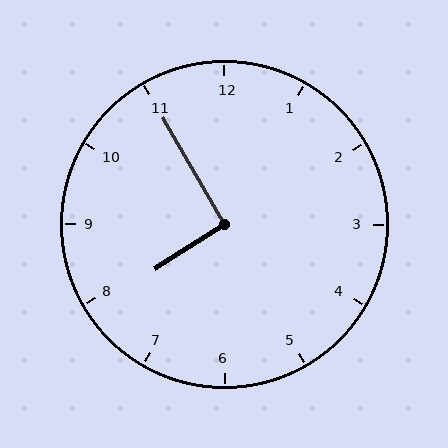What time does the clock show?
7:55.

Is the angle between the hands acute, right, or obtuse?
It is right.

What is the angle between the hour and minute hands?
Approximately 92 degrees.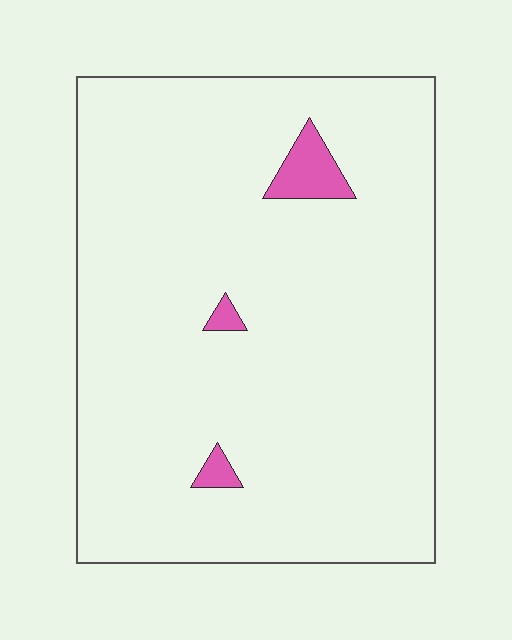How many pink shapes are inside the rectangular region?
3.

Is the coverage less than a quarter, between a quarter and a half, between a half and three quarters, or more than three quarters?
Less than a quarter.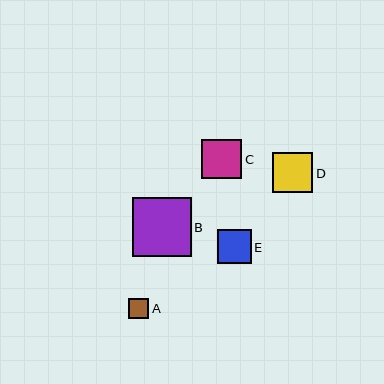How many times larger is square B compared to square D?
Square B is approximately 1.5 times the size of square D.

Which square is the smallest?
Square A is the smallest with a size of approximately 21 pixels.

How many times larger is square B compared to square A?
Square B is approximately 2.8 times the size of square A.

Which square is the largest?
Square B is the largest with a size of approximately 59 pixels.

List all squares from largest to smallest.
From largest to smallest: B, C, D, E, A.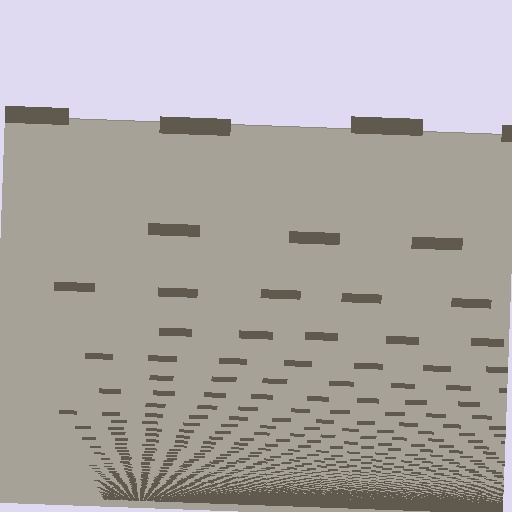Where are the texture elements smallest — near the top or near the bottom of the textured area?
Near the bottom.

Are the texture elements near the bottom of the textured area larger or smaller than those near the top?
Smaller. The gradient is inverted — elements near the bottom are smaller and denser.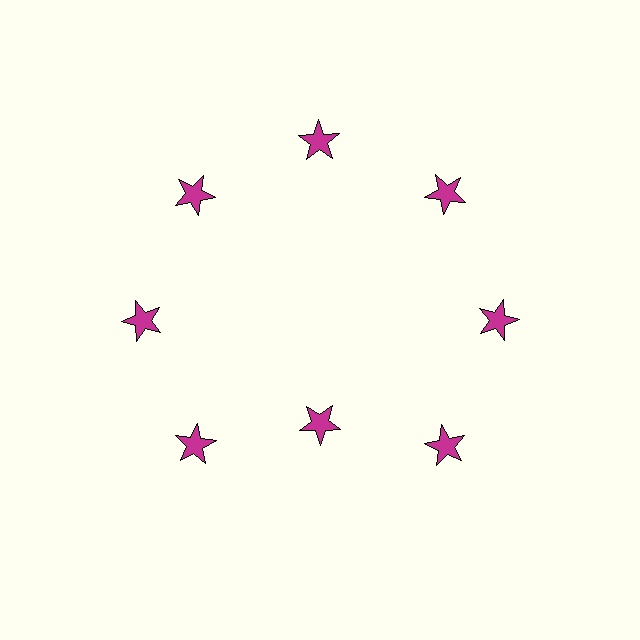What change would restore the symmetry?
The symmetry would be restored by moving it outward, back onto the ring so that all 8 stars sit at equal angles and equal distance from the center.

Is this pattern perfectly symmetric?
No. The 8 magenta stars are arranged in a ring, but one element near the 6 o'clock position is pulled inward toward the center, breaking the 8-fold rotational symmetry.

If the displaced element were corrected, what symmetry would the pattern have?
It would have 8-fold rotational symmetry — the pattern would map onto itself every 45 degrees.